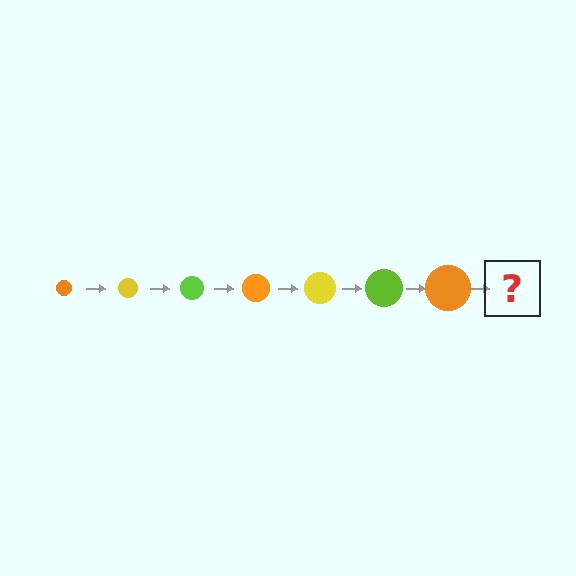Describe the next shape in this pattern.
It should be a yellow circle, larger than the previous one.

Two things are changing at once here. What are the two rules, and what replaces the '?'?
The two rules are that the circle grows larger each step and the color cycles through orange, yellow, and lime. The '?' should be a yellow circle, larger than the previous one.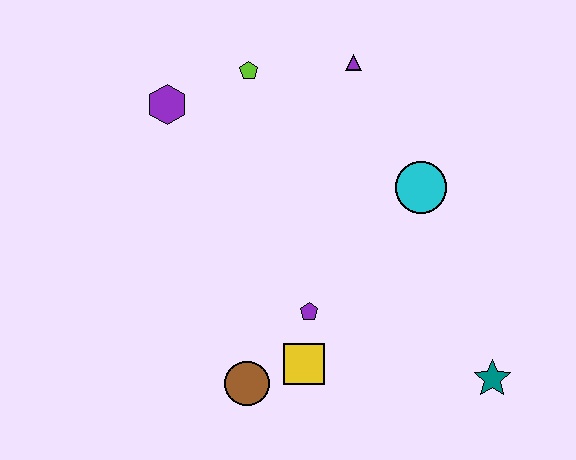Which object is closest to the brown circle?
The yellow square is closest to the brown circle.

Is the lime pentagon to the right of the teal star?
No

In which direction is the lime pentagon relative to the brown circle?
The lime pentagon is above the brown circle.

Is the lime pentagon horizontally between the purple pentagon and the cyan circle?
No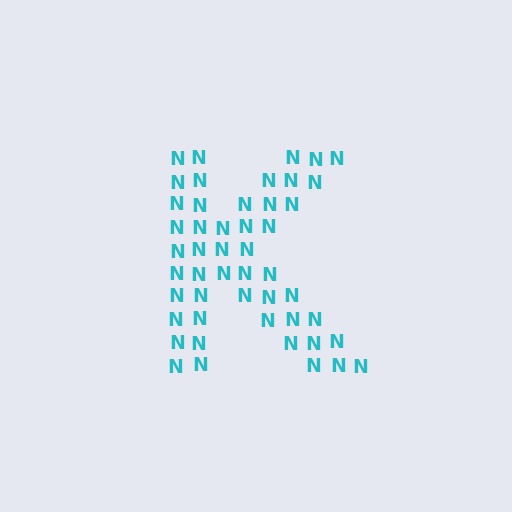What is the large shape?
The large shape is the letter K.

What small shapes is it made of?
It is made of small letter N's.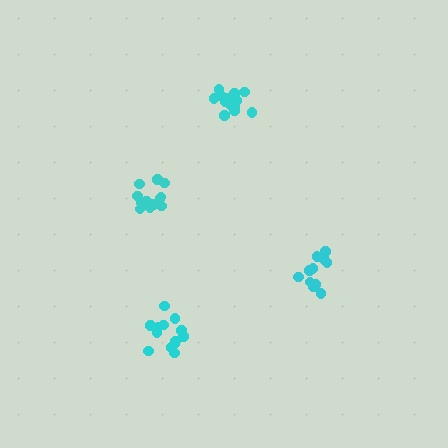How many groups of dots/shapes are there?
There are 4 groups.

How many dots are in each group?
Group 1: 11 dots, Group 2: 13 dots, Group 3: 13 dots, Group 4: 14 dots (51 total).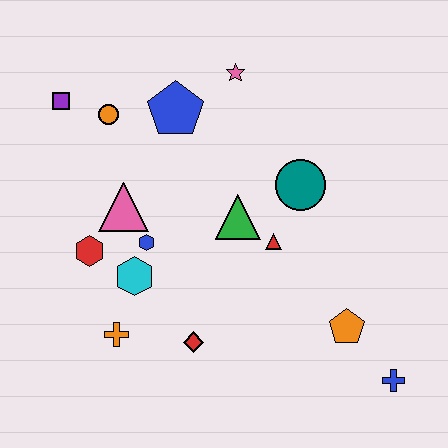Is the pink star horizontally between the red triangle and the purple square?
Yes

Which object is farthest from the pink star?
The blue cross is farthest from the pink star.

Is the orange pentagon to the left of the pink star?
No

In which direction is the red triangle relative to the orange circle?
The red triangle is to the right of the orange circle.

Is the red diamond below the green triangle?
Yes